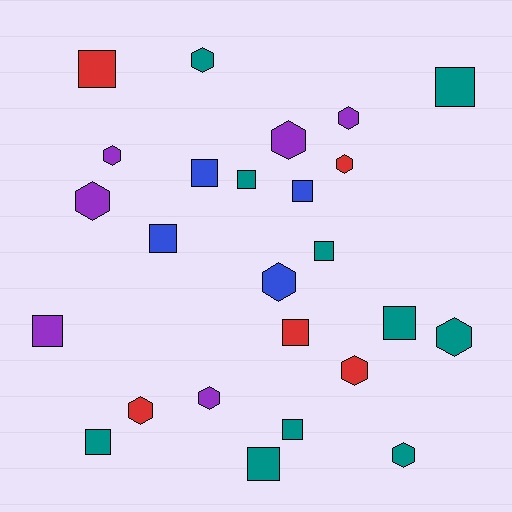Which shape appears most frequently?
Square, with 13 objects.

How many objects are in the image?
There are 25 objects.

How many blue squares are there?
There are 3 blue squares.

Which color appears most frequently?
Teal, with 10 objects.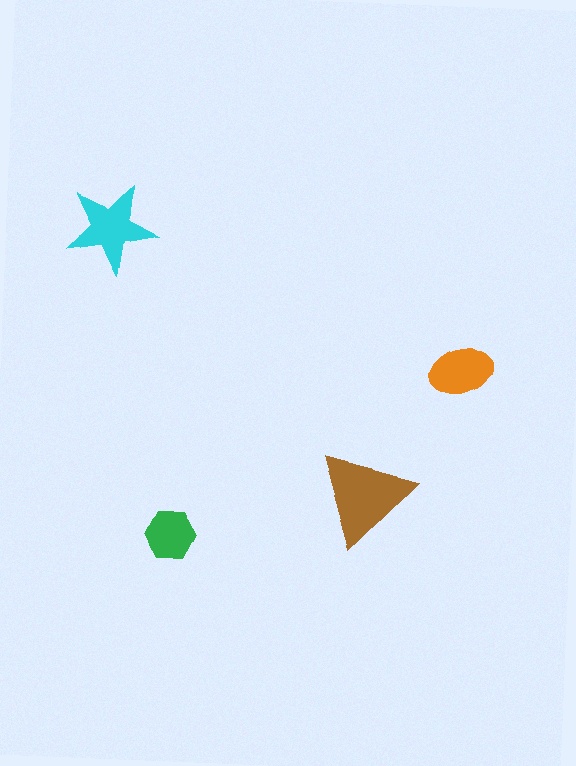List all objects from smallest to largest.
The green hexagon, the orange ellipse, the cyan star, the brown triangle.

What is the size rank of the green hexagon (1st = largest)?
4th.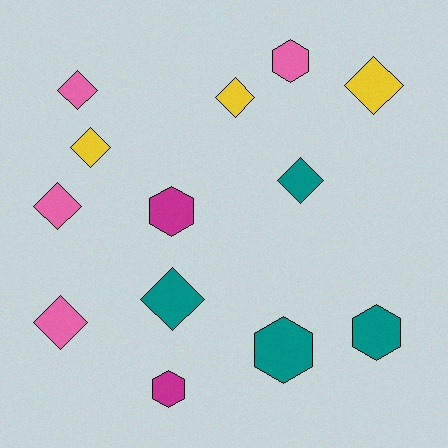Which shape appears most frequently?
Diamond, with 8 objects.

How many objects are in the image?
There are 13 objects.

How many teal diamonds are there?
There are 2 teal diamonds.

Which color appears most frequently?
Pink, with 4 objects.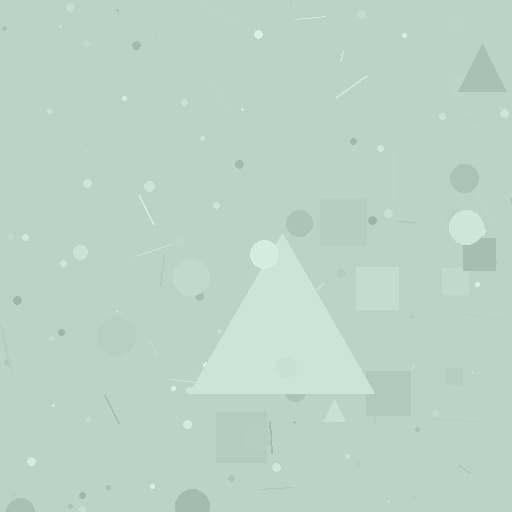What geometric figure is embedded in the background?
A triangle is embedded in the background.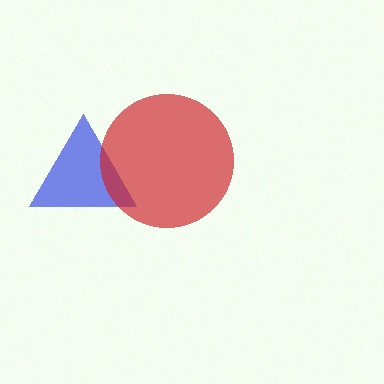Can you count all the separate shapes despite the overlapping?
Yes, there are 2 separate shapes.